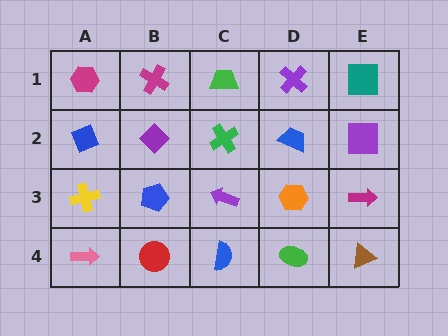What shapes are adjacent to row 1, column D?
A blue trapezoid (row 2, column D), a green trapezoid (row 1, column C), a teal square (row 1, column E).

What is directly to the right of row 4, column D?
A brown triangle.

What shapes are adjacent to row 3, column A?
A blue diamond (row 2, column A), a pink arrow (row 4, column A), a blue pentagon (row 3, column B).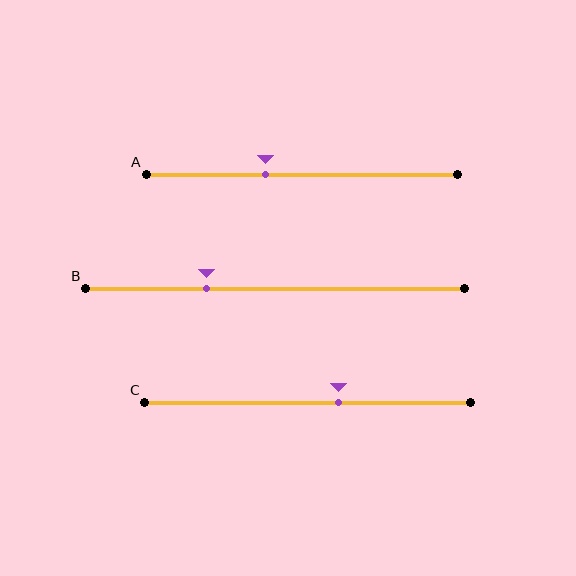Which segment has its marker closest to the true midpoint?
Segment C has its marker closest to the true midpoint.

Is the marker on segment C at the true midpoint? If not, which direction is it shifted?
No, the marker on segment C is shifted to the right by about 9% of the segment length.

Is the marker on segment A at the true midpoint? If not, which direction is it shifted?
No, the marker on segment A is shifted to the left by about 12% of the segment length.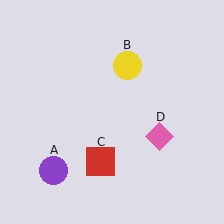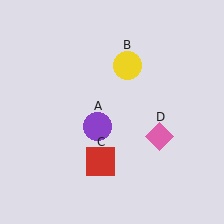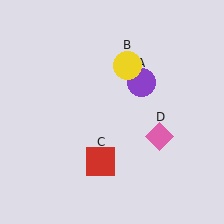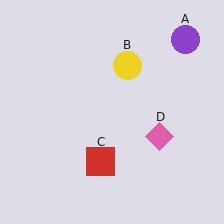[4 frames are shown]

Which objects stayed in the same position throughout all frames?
Yellow circle (object B) and red square (object C) and pink diamond (object D) remained stationary.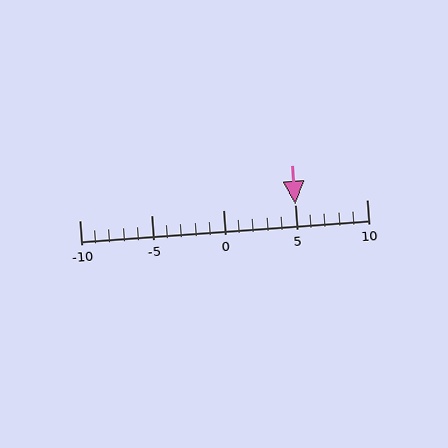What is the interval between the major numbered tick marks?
The major tick marks are spaced 5 units apart.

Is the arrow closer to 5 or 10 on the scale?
The arrow is closer to 5.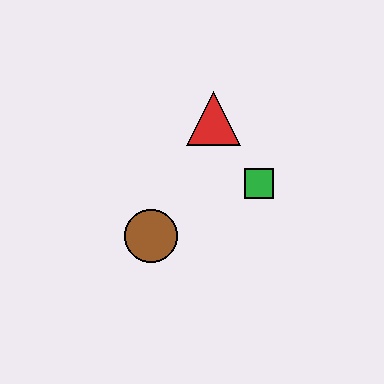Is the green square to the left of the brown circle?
No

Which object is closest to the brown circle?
The green square is closest to the brown circle.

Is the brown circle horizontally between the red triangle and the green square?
No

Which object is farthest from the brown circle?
The red triangle is farthest from the brown circle.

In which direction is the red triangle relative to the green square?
The red triangle is above the green square.